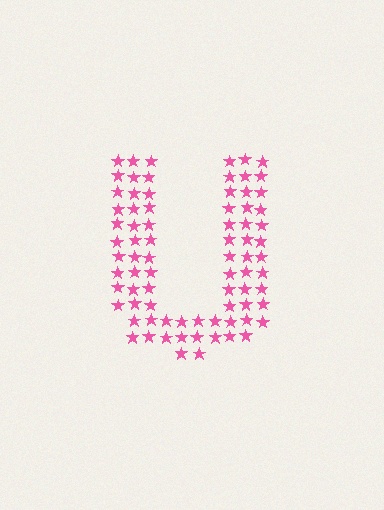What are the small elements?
The small elements are stars.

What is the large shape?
The large shape is the letter U.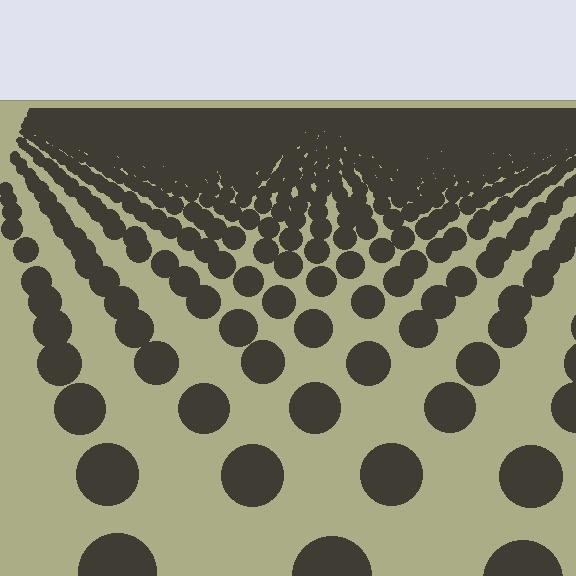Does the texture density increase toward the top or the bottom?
Density increases toward the top.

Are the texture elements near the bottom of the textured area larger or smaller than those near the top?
Larger. Near the bottom, elements are closer to the viewer and appear at a bigger on-screen size.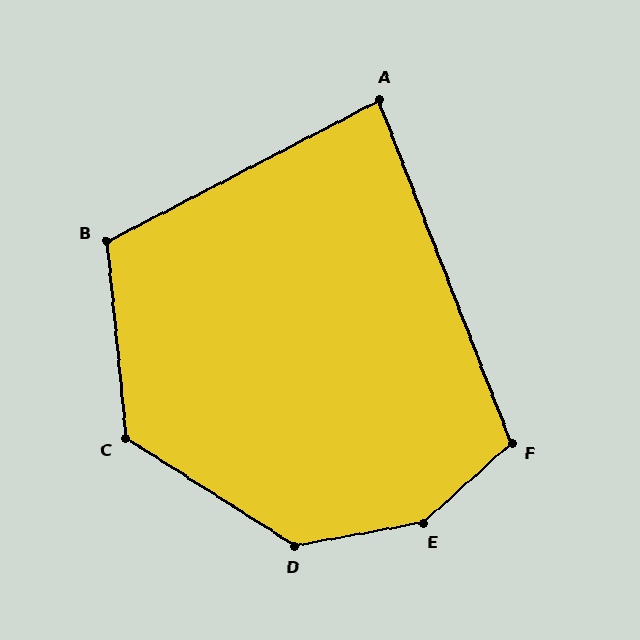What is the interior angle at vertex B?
Approximately 112 degrees (obtuse).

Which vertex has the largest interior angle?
E, at approximately 148 degrees.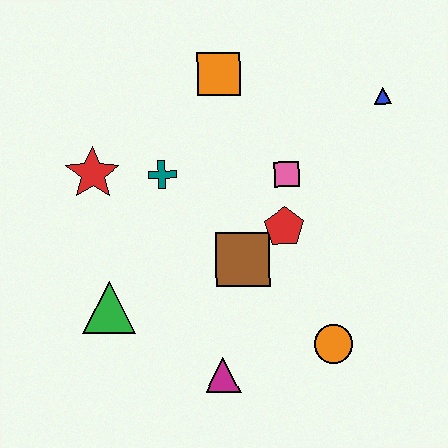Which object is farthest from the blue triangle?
The green triangle is farthest from the blue triangle.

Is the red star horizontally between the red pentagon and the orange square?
No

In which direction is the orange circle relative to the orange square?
The orange circle is below the orange square.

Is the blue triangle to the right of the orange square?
Yes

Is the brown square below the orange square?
Yes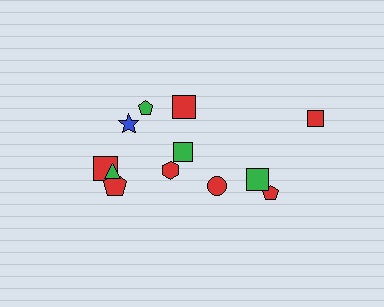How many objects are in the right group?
There are 4 objects.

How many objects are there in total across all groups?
There are 12 objects.